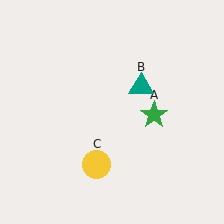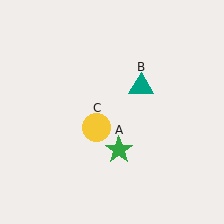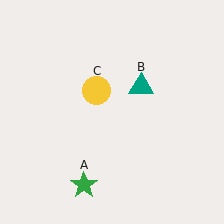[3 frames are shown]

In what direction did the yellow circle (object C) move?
The yellow circle (object C) moved up.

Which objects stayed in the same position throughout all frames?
Teal triangle (object B) remained stationary.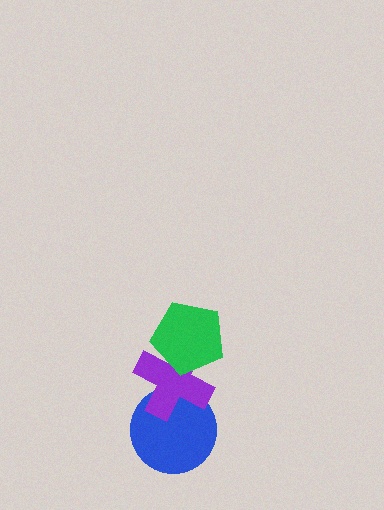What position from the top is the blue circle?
The blue circle is 3rd from the top.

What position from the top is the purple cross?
The purple cross is 2nd from the top.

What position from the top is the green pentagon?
The green pentagon is 1st from the top.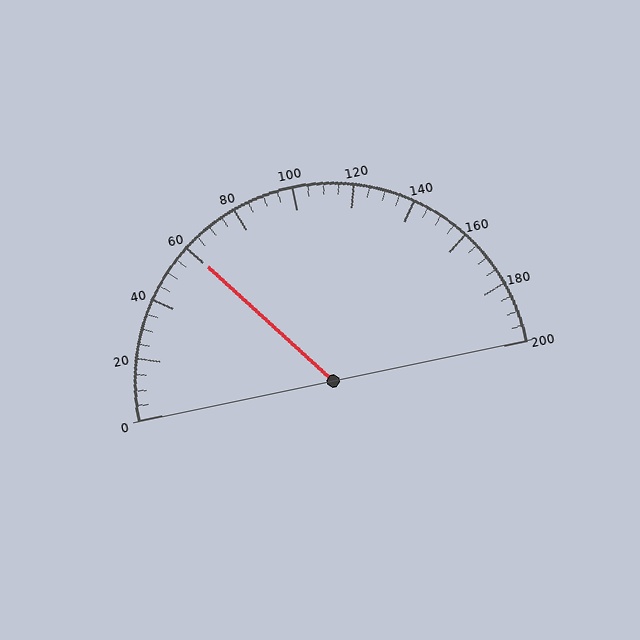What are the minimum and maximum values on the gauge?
The gauge ranges from 0 to 200.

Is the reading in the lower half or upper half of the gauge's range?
The reading is in the lower half of the range (0 to 200).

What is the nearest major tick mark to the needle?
The nearest major tick mark is 60.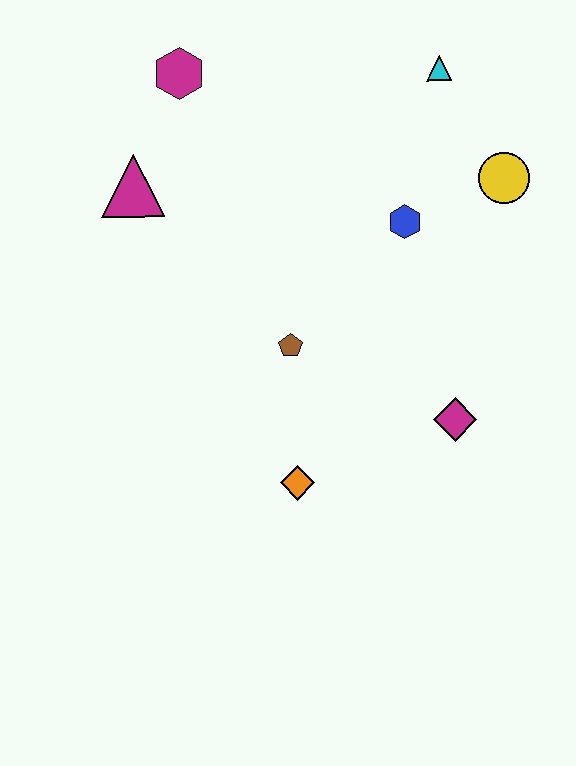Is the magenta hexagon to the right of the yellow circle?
No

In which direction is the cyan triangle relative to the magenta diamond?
The cyan triangle is above the magenta diamond.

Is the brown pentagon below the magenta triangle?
Yes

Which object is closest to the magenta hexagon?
The magenta triangle is closest to the magenta hexagon.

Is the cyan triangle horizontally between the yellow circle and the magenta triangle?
Yes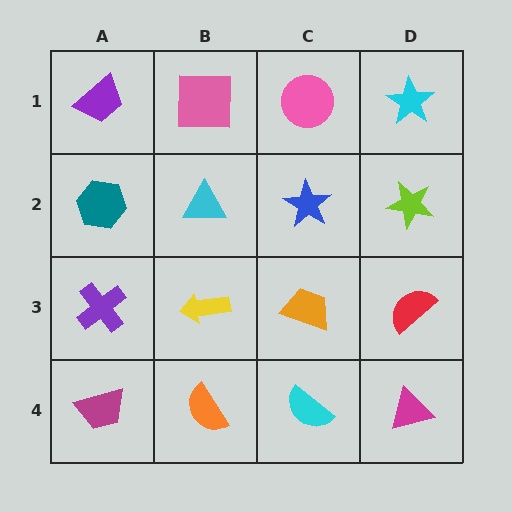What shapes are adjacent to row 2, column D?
A cyan star (row 1, column D), a red semicircle (row 3, column D), a blue star (row 2, column C).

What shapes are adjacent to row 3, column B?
A cyan triangle (row 2, column B), an orange semicircle (row 4, column B), a purple cross (row 3, column A), an orange trapezoid (row 3, column C).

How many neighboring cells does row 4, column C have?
3.